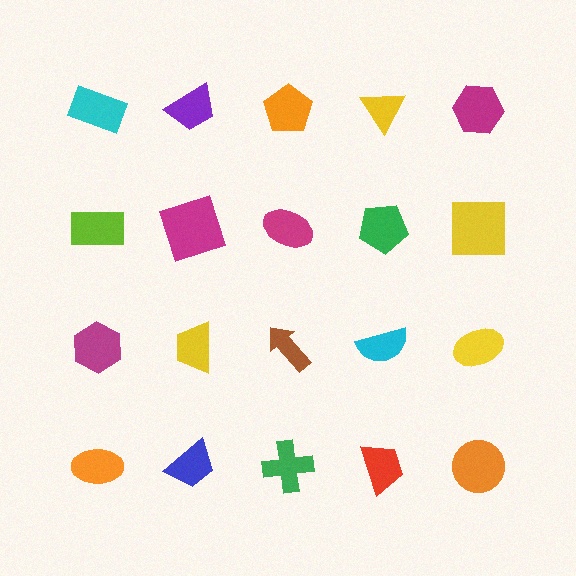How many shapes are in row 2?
5 shapes.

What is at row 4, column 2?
A blue trapezoid.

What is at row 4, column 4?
A red trapezoid.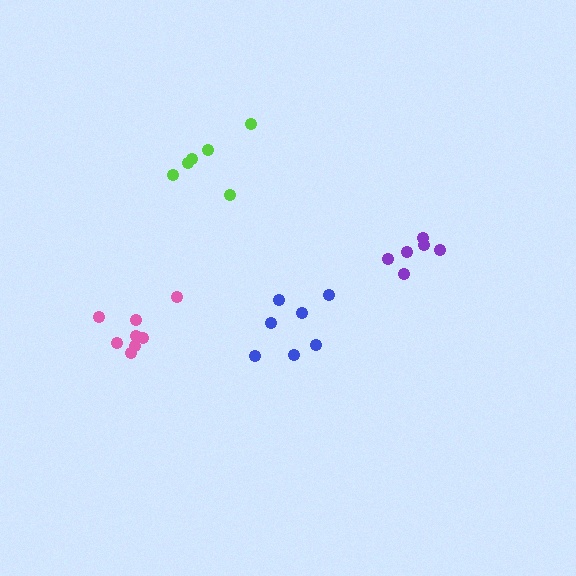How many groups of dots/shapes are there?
There are 4 groups.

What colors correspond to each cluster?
The clusters are colored: blue, pink, lime, purple.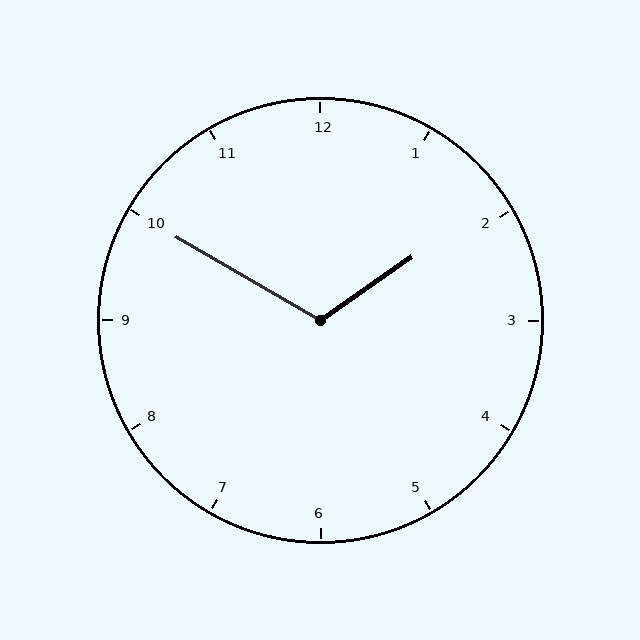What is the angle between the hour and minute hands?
Approximately 115 degrees.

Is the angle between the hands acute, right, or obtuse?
It is obtuse.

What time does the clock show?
1:50.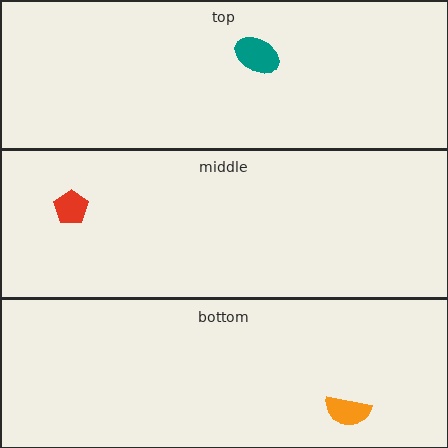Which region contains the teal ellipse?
The top region.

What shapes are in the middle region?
The red pentagon.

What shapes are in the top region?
The teal ellipse.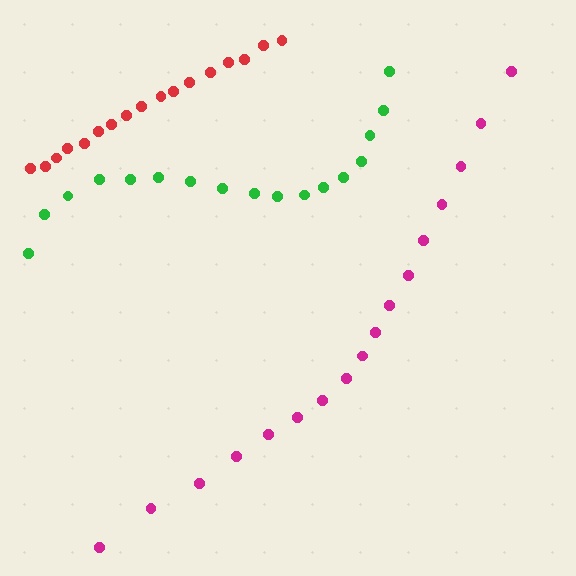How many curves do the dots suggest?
There are 3 distinct paths.